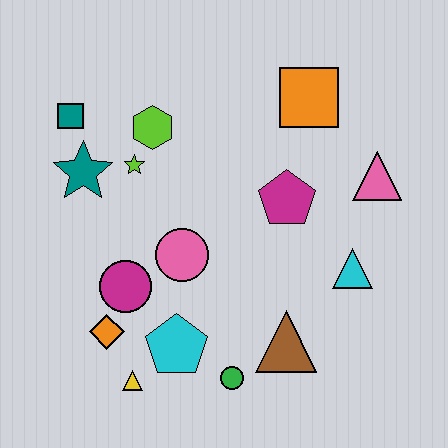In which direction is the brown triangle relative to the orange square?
The brown triangle is below the orange square.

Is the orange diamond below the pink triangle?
Yes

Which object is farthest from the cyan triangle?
The teal square is farthest from the cyan triangle.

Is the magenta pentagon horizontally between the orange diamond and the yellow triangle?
No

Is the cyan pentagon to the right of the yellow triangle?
Yes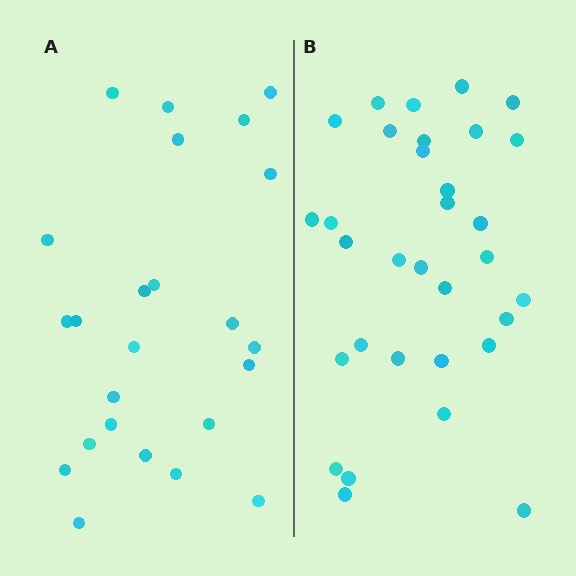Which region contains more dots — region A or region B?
Region B (the right region) has more dots.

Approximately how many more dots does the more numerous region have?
Region B has roughly 8 or so more dots than region A.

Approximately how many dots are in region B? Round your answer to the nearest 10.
About 30 dots. (The exact count is 32, which rounds to 30.)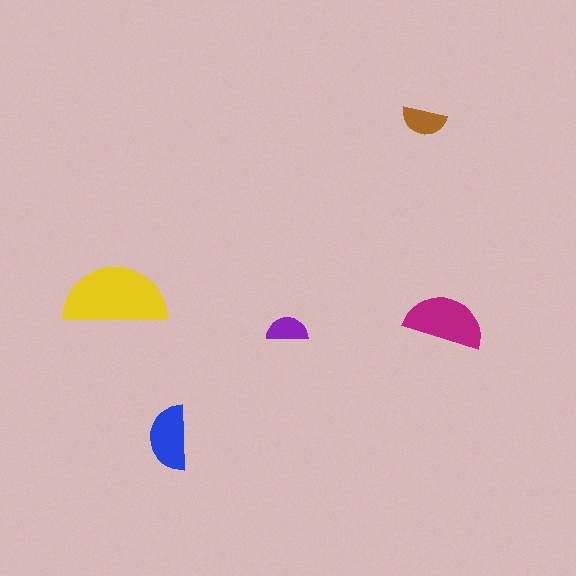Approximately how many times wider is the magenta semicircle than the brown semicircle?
About 2 times wider.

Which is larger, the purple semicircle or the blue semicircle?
The blue one.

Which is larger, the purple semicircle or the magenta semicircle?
The magenta one.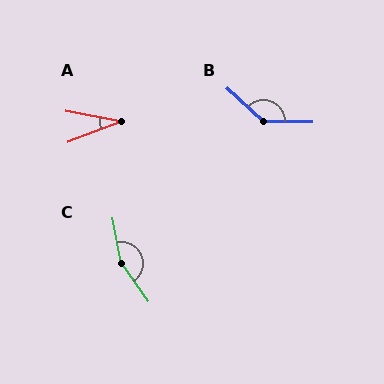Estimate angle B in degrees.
Approximately 137 degrees.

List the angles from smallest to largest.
A (31°), B (137°), C (155°).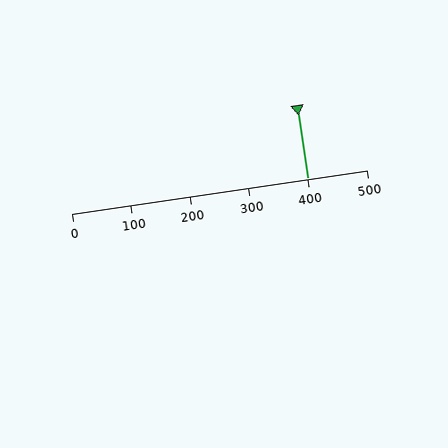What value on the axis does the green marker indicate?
The marker indicates approximately 400.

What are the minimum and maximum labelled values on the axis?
The axis runs from 0 to 500.